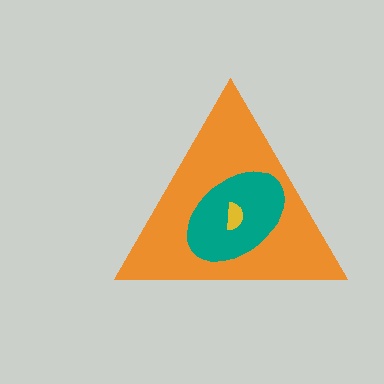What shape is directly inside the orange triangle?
The teal ellipse.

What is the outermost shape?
The orange triangle.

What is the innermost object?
The yellow semicircle.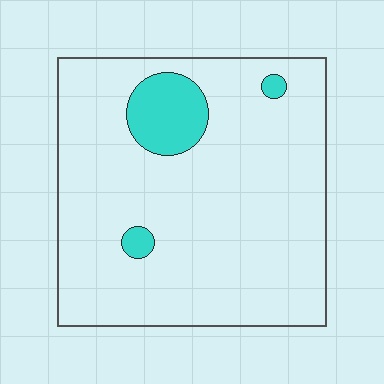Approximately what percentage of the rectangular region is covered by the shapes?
Approximately 10%.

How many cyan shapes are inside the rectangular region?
3.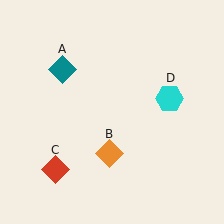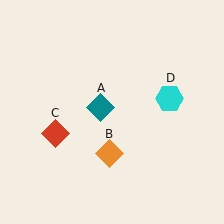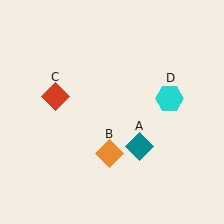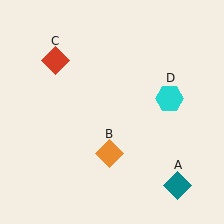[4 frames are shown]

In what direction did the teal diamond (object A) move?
The teal diamond (object A) moved down and to the right.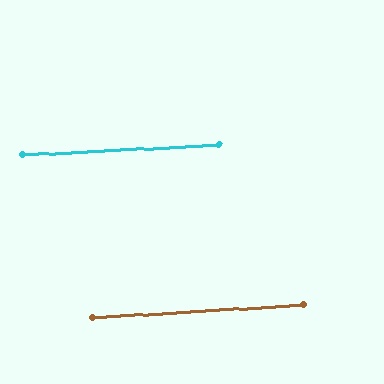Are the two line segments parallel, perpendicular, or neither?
Parallel — their directions differ by only 0.3°.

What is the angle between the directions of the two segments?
Approximately 0 degrees.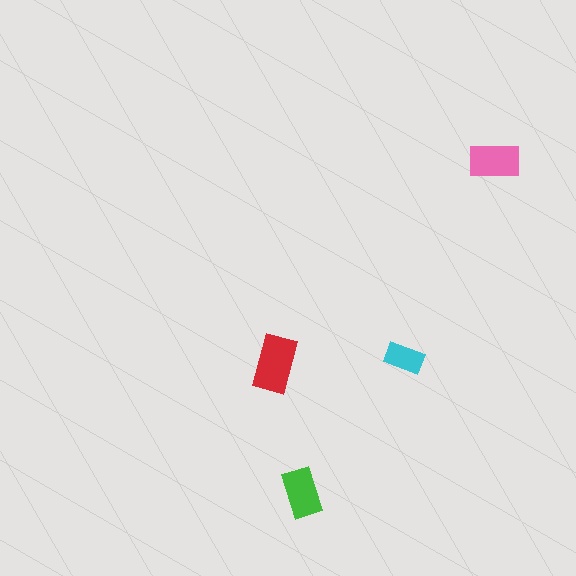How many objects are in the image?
There are 4 objects in the image.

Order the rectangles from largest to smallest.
the red one, the pink one, the green one, the cyan one.